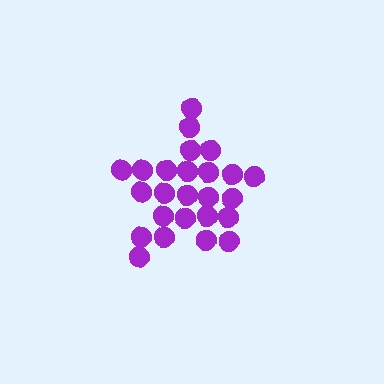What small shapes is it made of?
It is made of small circles.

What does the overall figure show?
The overall figure shows a star.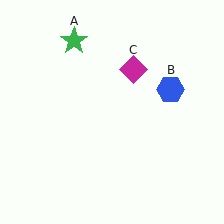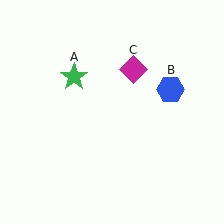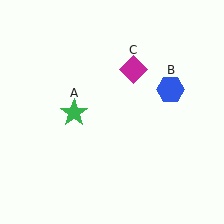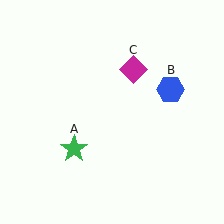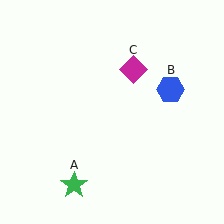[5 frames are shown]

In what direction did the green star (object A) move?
The green star (object A) moved down.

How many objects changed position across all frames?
1 object changed position: green star (object A).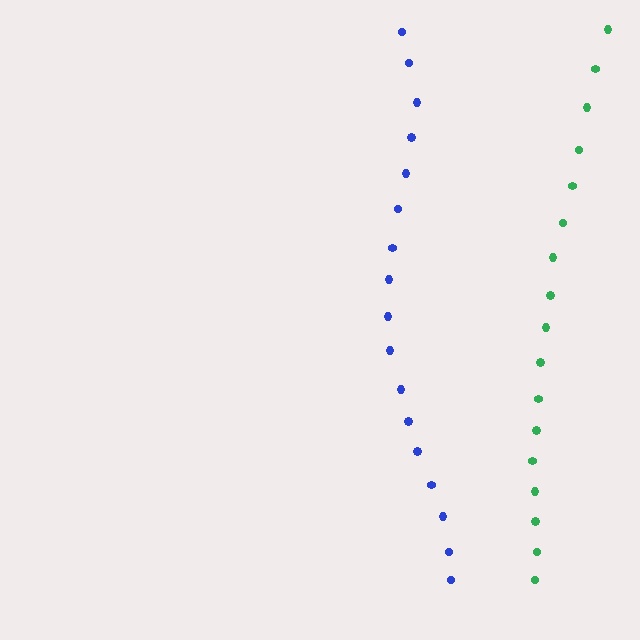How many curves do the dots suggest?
There are 2 distinct paths.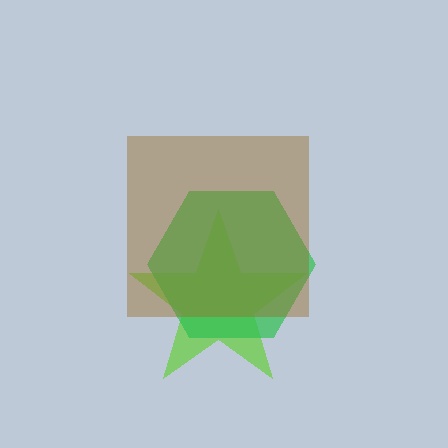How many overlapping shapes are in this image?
There are 3 overlapping shapes in the image.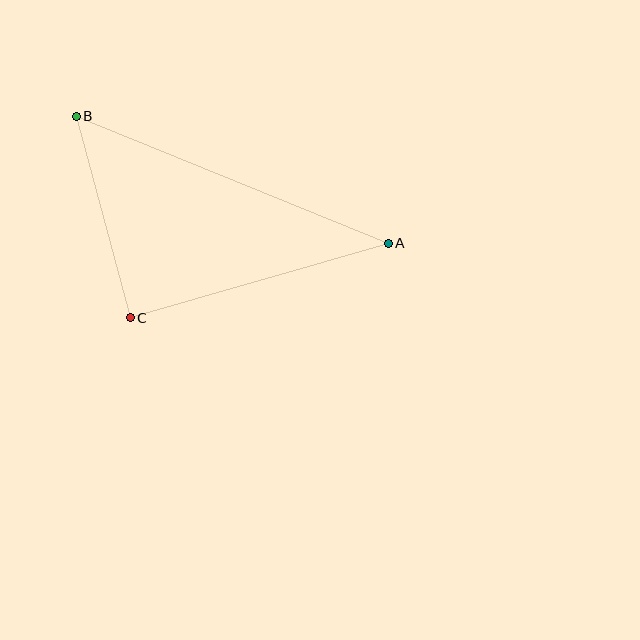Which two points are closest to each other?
Points B and C are closest to each other.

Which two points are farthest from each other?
Points A and B are farthest from each other.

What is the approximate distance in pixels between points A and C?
The distance between A and C is approximately 269 pixels.